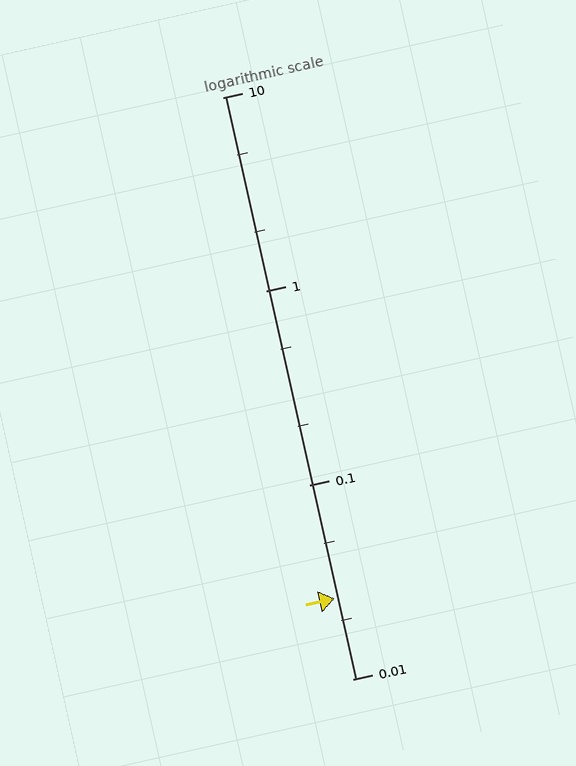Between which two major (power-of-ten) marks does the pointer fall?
The pointer is between 0.01 and 0.1.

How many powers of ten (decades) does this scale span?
The scale spans 3 decades, from 0.01 to 10.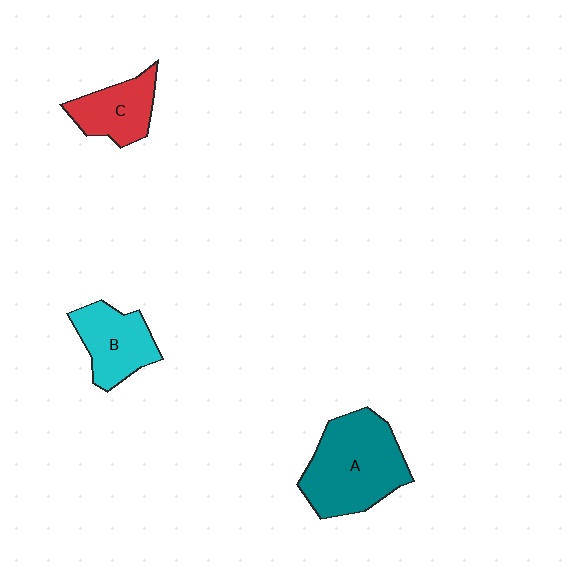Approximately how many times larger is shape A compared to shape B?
Approximately 1.7 times.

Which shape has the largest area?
Shape A (teal).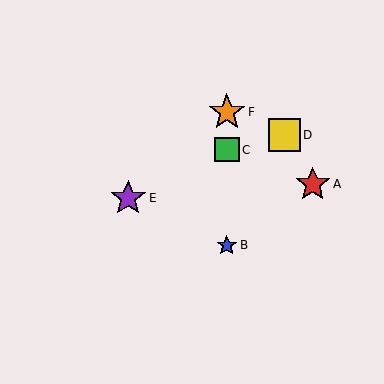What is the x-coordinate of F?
Object F is at x≈227.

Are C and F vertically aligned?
Yes, both are at x≈227.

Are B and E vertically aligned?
No, B is at x≈227 and E is at x≈128.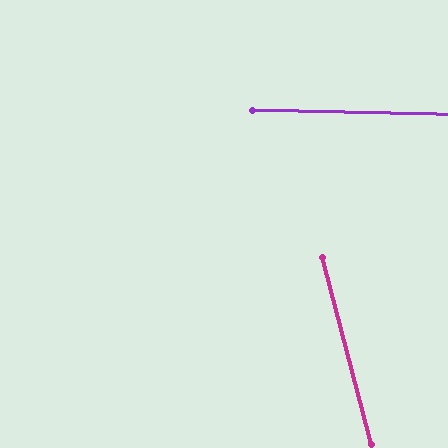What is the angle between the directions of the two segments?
Approximately 74 degrees.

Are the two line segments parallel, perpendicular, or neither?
Neither parallel nor perpendicular — they differ by about 74°.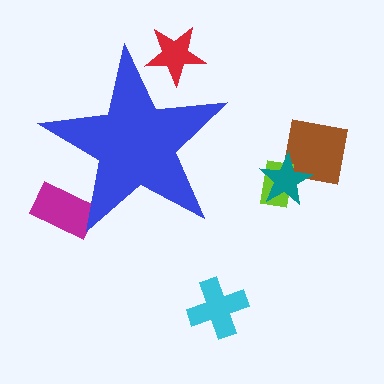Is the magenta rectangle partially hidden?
Yes, the magenta rectangle is partially hidden behind the blue star.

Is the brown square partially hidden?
No, the brown square is fully visible.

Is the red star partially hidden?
Yes, the red star is partially hidden behind the blue star.